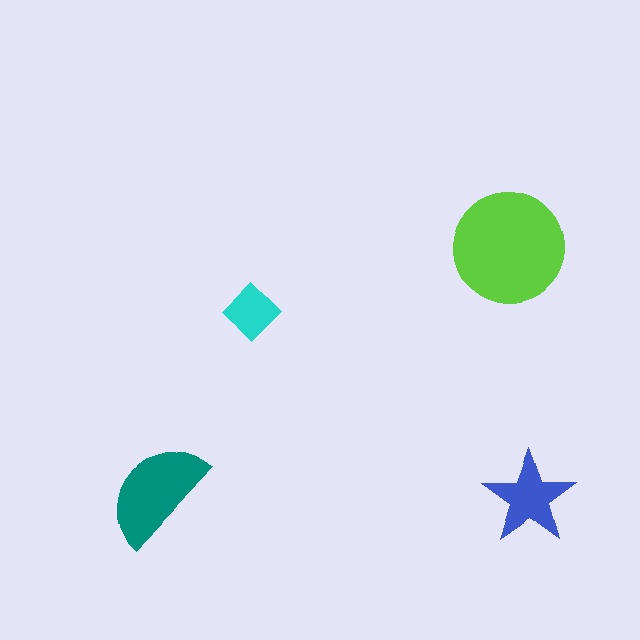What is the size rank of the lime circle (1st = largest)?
1st.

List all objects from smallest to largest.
The cyan diamond, the blue star, the teal semicircle, the lime circle.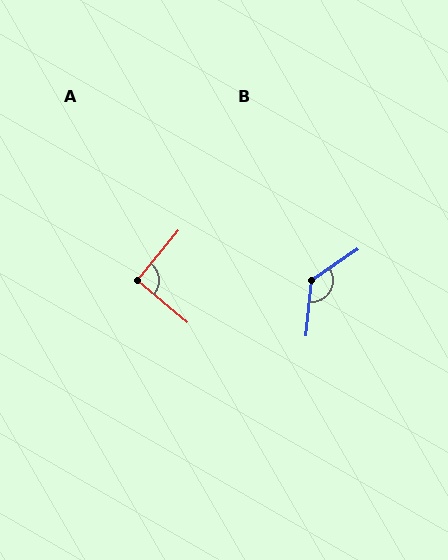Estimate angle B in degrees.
Approximately 129 degrees.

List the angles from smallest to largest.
A (91°), B (129°).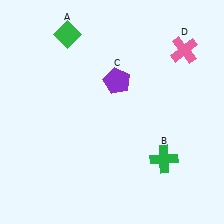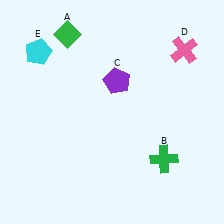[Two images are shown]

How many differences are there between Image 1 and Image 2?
There is 1 difference between the two images.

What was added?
A cyan pentagon (E) was added in Image 2.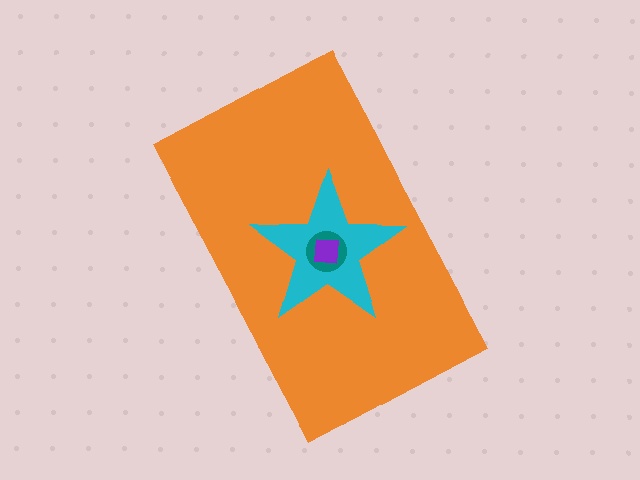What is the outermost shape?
The orange rectangle.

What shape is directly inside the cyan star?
The teal circle.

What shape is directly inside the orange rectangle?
The cyan star.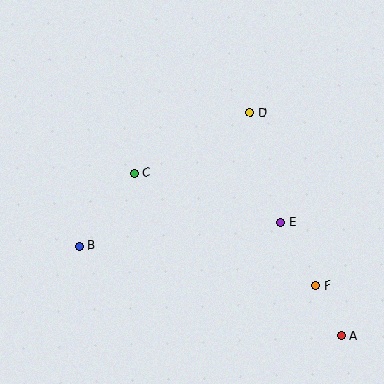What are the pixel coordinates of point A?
Point A is at (341, 336).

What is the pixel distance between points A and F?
The distance between A and F is 56 pixels.